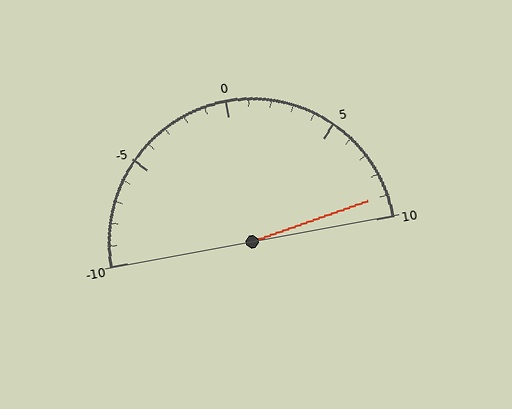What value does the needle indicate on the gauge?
The needle indicates approximately 9.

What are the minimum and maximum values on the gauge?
The gauge ranges from -10 to 10.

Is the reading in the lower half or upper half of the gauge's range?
The reading is in the upper half of the range (-10 to 10).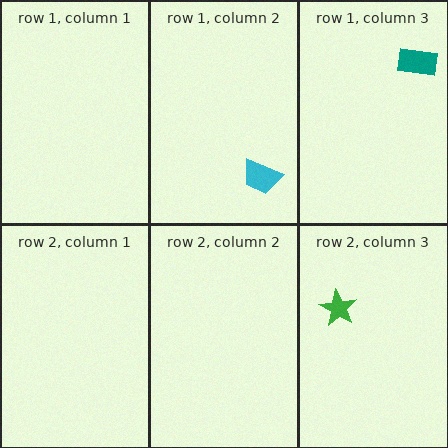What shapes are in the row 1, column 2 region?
The cyan trapezoid.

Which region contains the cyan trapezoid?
The row 1, column 2 region.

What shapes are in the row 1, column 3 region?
The teal rectangle.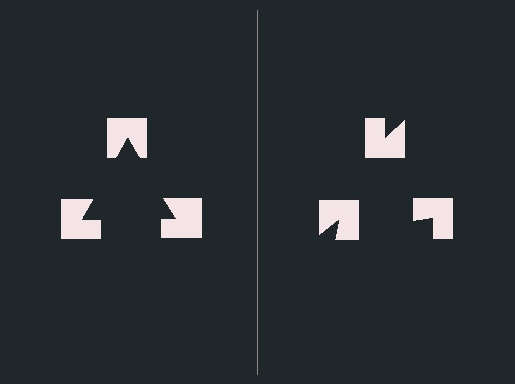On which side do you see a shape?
An illusory triangle appears on the left side. On the right side the wedge cuts are rotated, so no coherent shape forms.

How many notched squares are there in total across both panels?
6 — 3 on each side.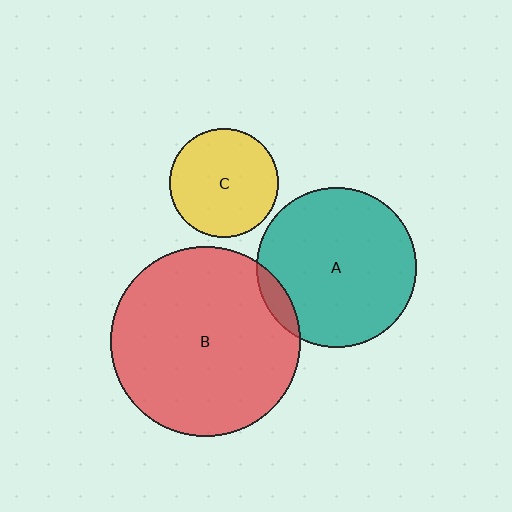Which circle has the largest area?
Circle B (red).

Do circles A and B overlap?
Yes.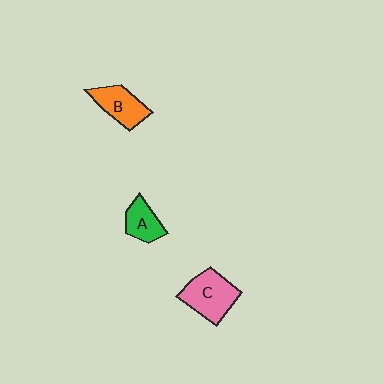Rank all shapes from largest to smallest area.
From largest to smallest: C (pink), B (orange), A (green).